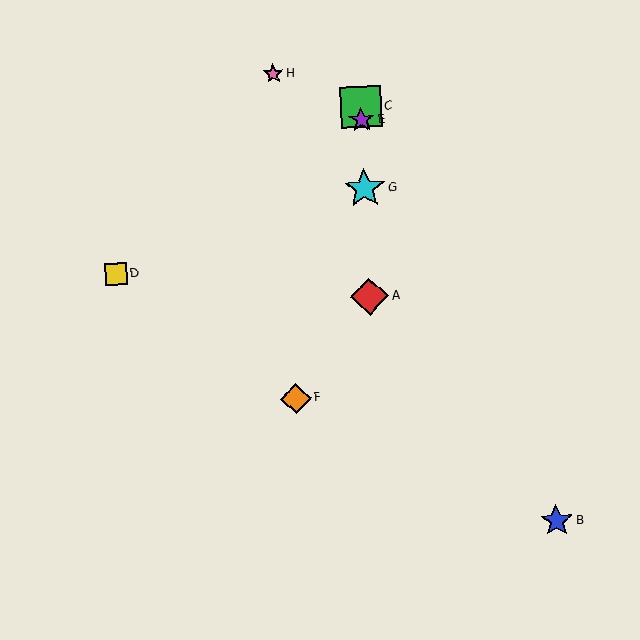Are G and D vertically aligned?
No, G is at x≈365 and D is at x≈116.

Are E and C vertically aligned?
Yes, both are at x≈361.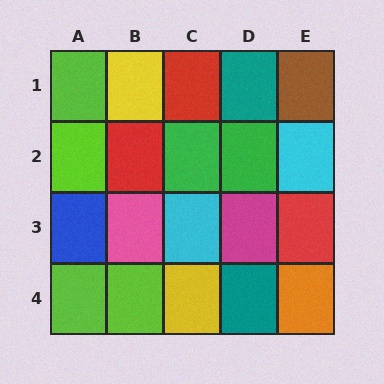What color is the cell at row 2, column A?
Lime.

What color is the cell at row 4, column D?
Teal.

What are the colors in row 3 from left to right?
Blue, pink, cyan, magenta, red.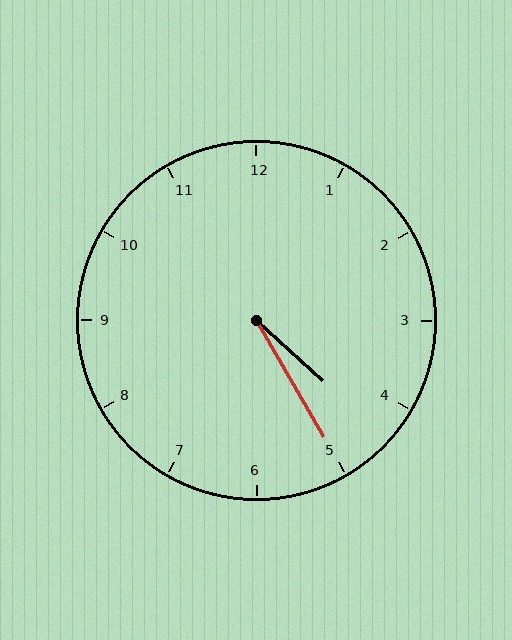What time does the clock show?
4:25.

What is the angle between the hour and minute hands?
Approximately 18 degrees.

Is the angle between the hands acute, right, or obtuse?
It is acute.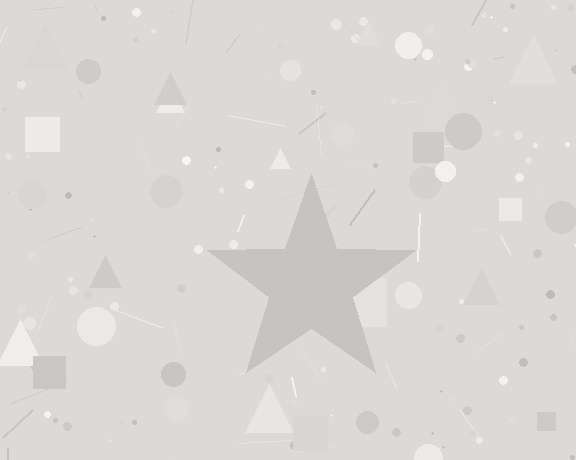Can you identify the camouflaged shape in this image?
The camouflaged shape is a star.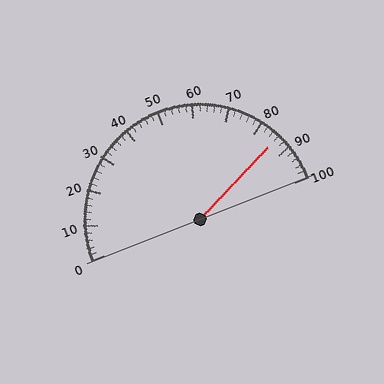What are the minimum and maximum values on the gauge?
The gauge ranges from 0 to 100.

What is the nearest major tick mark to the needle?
The nearest major tick mark is 90.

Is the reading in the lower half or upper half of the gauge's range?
The reading is in the upper half of the range (0 to 100).